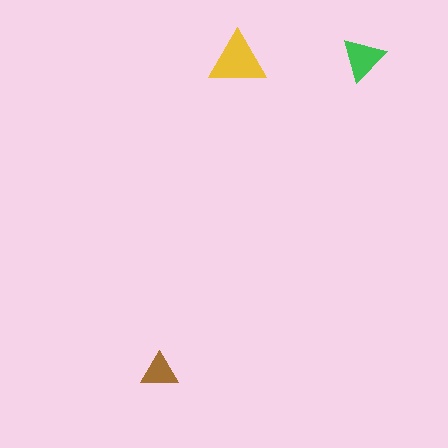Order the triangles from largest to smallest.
the yellow one, the green one, the brown one.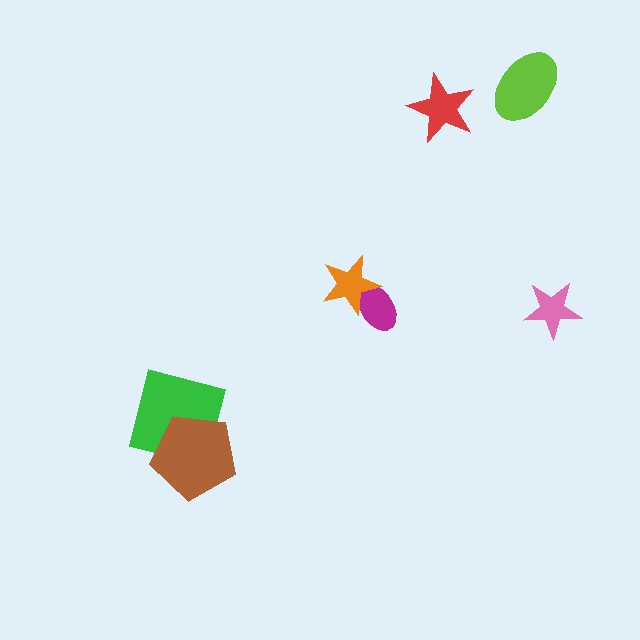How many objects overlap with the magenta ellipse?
1 object overlaps with the magenta ellipse.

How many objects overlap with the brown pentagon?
1 object overlaps with the brown pentagon.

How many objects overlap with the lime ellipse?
0 objects overlap with the lime ellipse.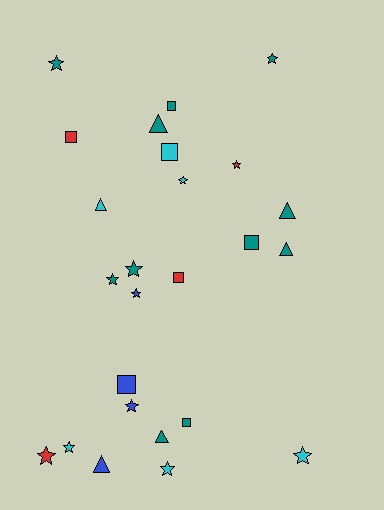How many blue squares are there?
There is 1 blue square.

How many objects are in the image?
There are 25 objects.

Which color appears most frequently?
Teal, with 11 objects.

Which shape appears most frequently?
Star, with 12 objects.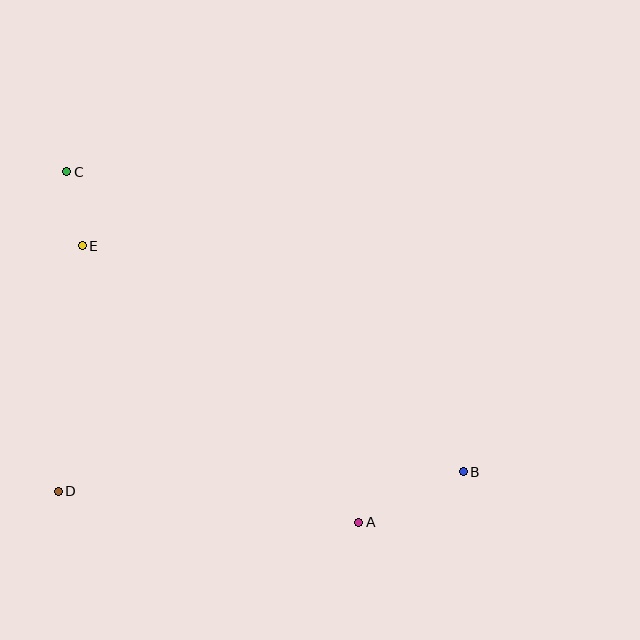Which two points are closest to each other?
Points C and E are closest to each other.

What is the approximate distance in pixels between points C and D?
The distance between C and D is approximately 320 pixels.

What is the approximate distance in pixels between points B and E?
The distance between B and E is approximately 443 pixels.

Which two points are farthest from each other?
Points B and C are farthest from each other.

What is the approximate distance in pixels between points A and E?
The distance between A and E is approximately 391 pixels.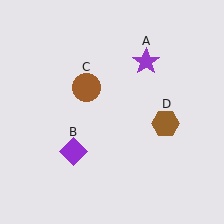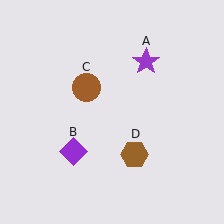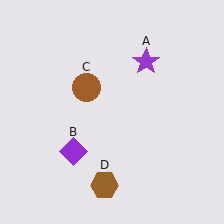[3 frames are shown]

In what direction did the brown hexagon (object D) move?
The brown hexagon (object D) moved down and to the left.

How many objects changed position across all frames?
1 object changed position: brown hexagon (object D).